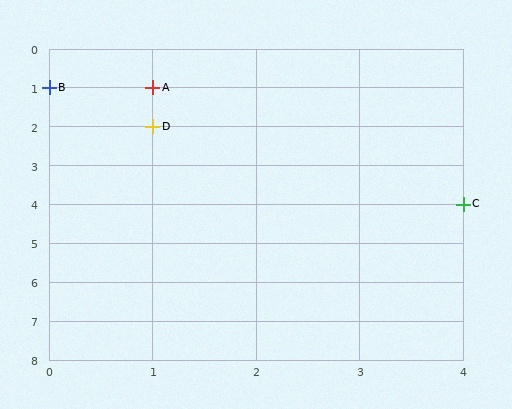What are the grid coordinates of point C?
Point C is at grid coordinates (4, 4).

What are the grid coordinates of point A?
Point A is at grid coordinates (1, 1).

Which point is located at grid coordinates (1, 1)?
Point A is at (1, 1).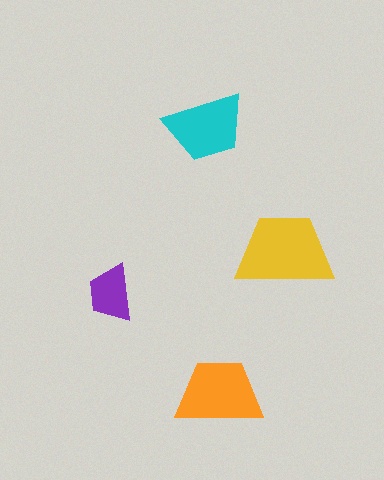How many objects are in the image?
There are 4 objects in the image.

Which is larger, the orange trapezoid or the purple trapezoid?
The orange one.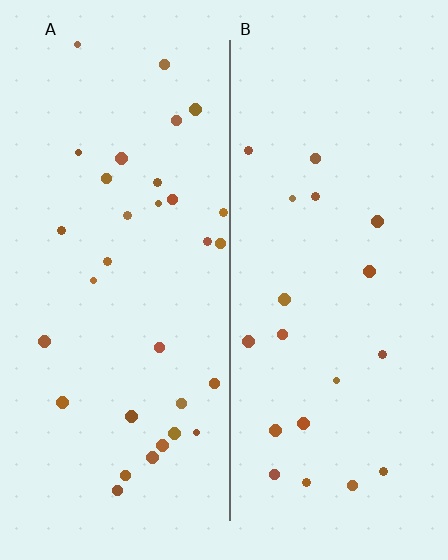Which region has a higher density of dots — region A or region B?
A (the left).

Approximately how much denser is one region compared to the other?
Approximately 1.6× — region A over region B.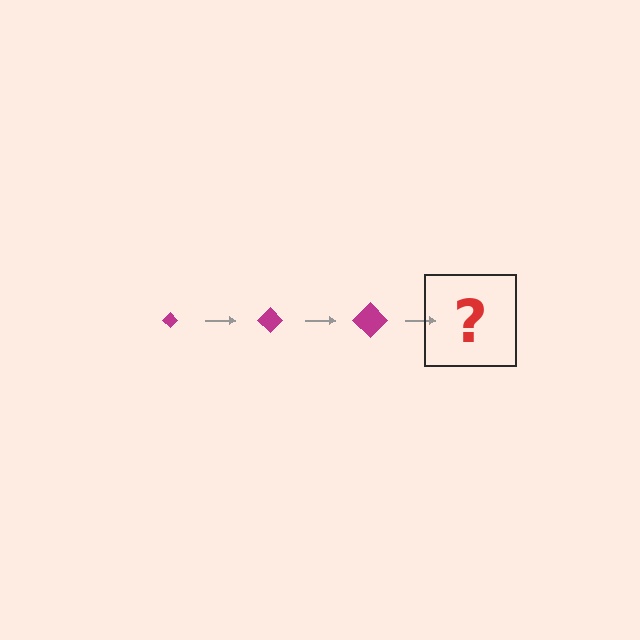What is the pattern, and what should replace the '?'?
The pattern is that the diamond gets progressively larger each step. The '?' should be a magenta diamond, larger than the previous one.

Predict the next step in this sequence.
The next step is a magenta diamond, larger than the previous one.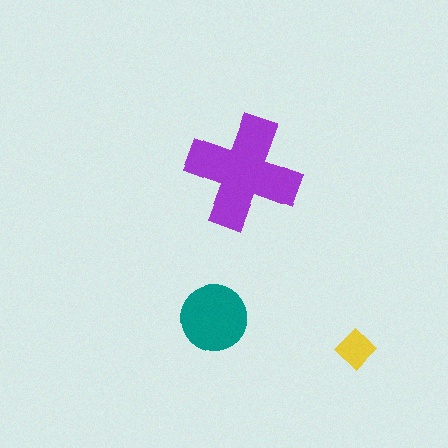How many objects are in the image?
There are 3 objects in the image.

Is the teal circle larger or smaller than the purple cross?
Smaller.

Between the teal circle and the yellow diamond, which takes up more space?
The teal circle.